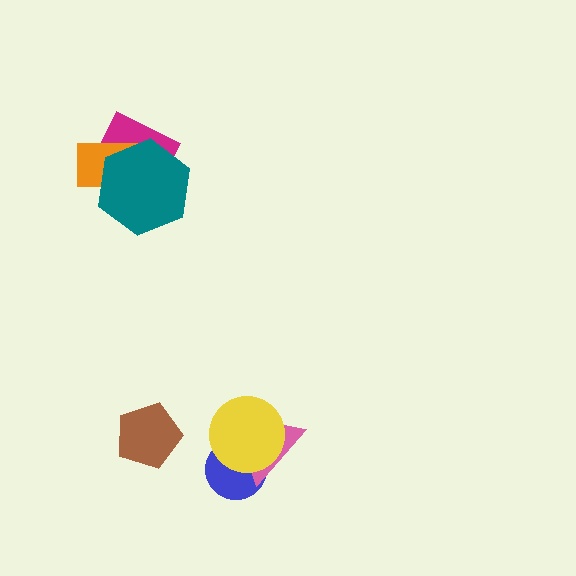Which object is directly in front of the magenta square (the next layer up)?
The orange rectangle is directly in front of the magenta square.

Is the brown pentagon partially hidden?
No, no other shape covers it.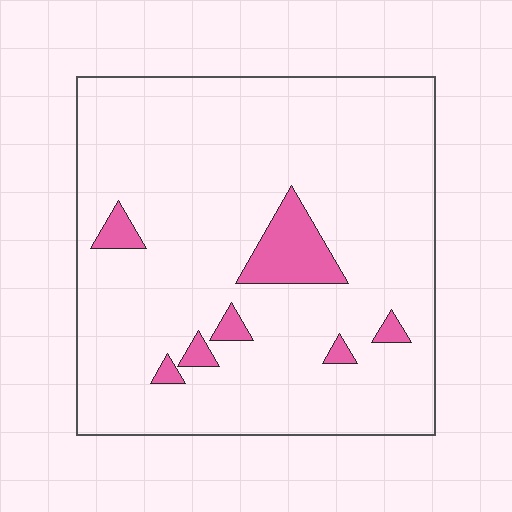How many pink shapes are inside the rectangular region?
7.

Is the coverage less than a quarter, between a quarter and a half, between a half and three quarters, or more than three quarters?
Less than a quarter.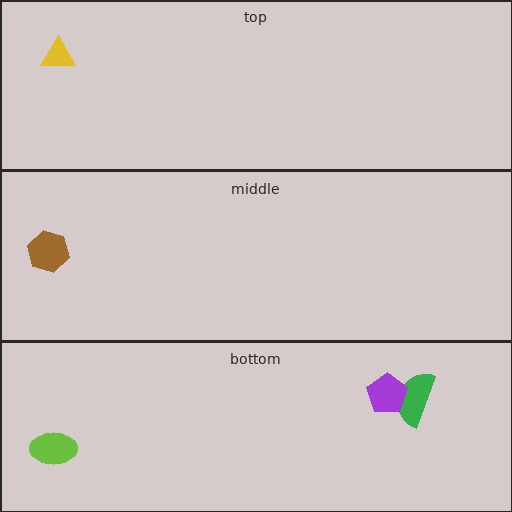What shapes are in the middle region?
The brown hexagon.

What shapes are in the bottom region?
The green semicircle, the lime ellipse, the purple pentagon.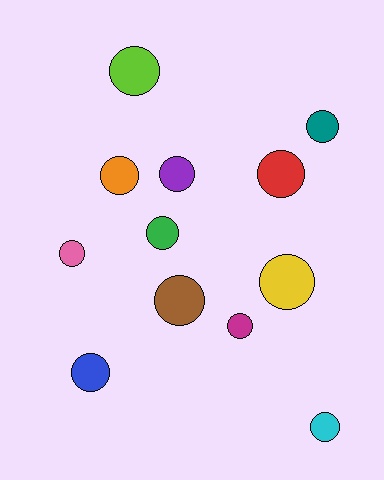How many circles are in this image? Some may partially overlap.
There are 12 circles.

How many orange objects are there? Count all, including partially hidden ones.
There is 1 orange object.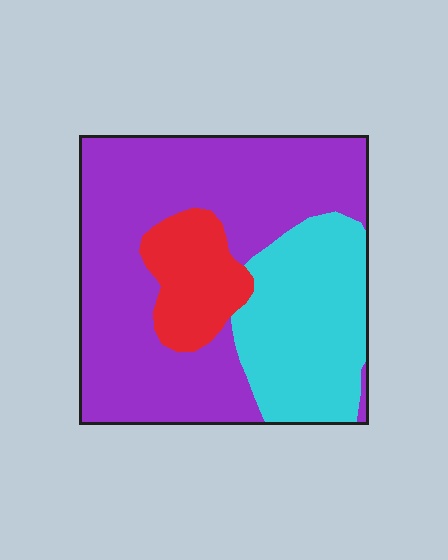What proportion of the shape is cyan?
Cyan takes up between a sixth and a third of the shape.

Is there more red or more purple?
Purple.